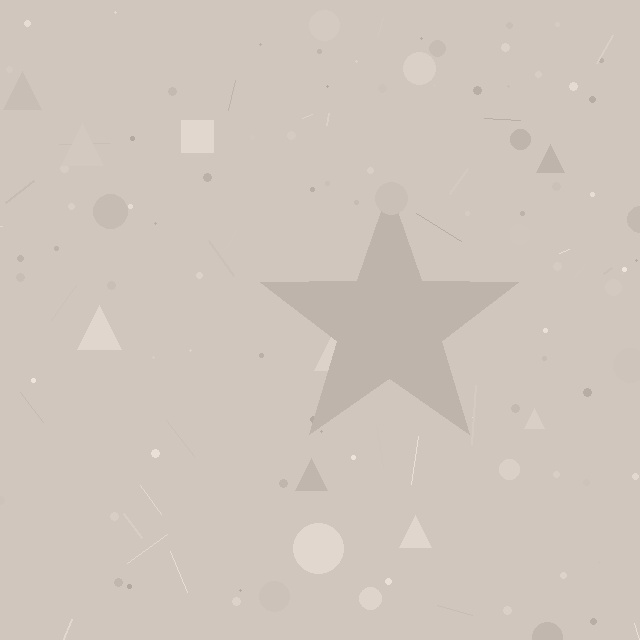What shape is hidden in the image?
A star is hidden in the image.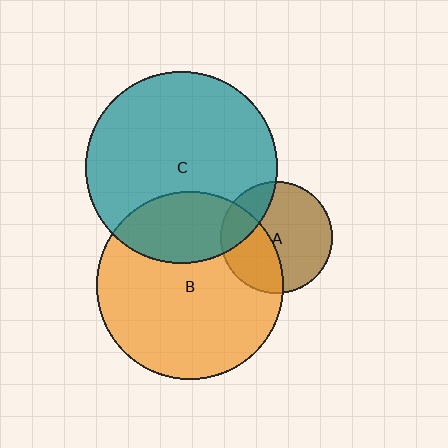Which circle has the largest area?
Circle C (teal).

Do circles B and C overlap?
Yes.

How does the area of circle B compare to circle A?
Approximately 2.8 times.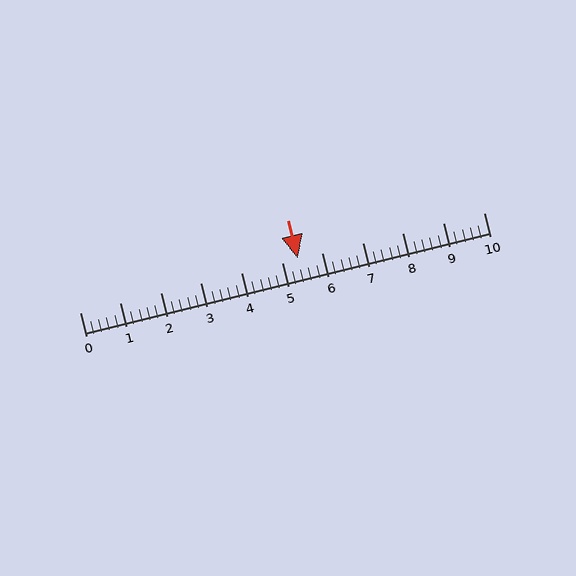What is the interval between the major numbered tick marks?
The major tick marks are spaced 1 units apart.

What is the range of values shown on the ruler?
The ruler shows values from 0 to 10.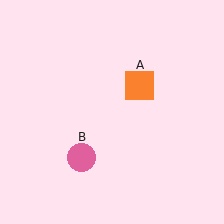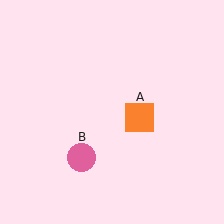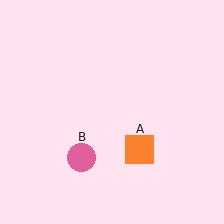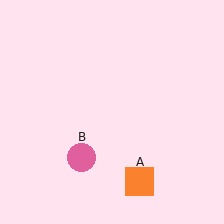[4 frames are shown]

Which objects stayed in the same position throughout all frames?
Pink circle (object B) remained stationary.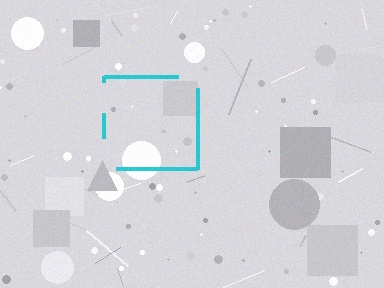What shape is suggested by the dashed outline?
The dashed outline suggests a square.